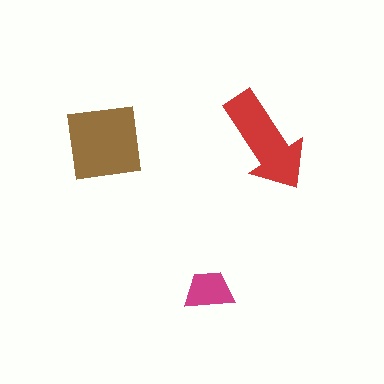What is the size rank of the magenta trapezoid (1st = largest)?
3rd.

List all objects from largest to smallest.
The brown square, the red arrow, the magenta trapezoid.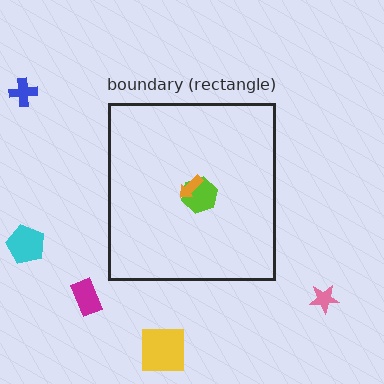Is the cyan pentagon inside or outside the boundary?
Outside.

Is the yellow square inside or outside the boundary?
Outside.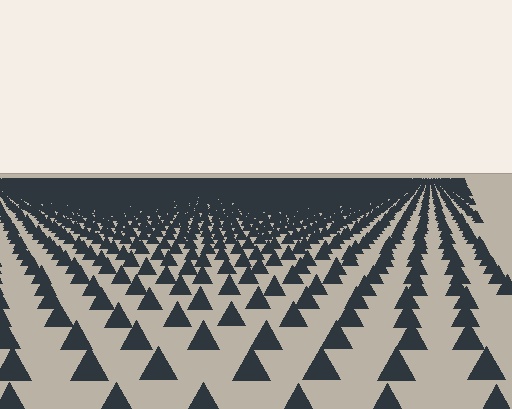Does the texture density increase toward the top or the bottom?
Density increases toward the top.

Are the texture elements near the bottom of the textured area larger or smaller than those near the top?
Larger. Near the bottom, elements are closer to the viewer and appear at a bigger on-screen size.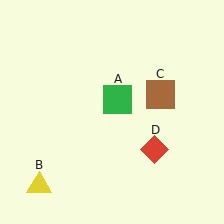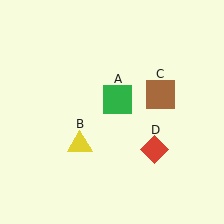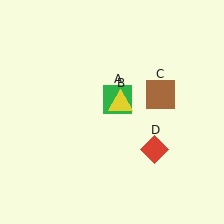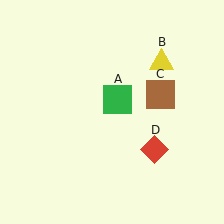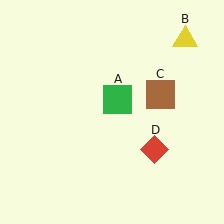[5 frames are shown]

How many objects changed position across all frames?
1 object changed position: yellow triangle (object B).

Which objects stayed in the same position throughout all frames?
Green square (object A) and brown square (object C) and red diamond (object D) remained stationary.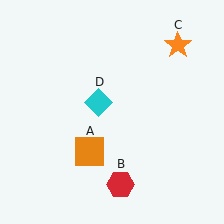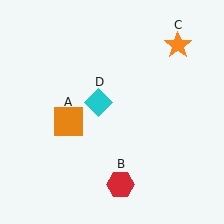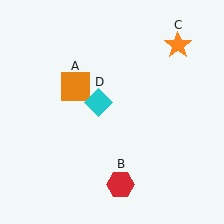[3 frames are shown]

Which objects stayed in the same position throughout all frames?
Red hexagon (object B) and orange star (object C) and cyan diamond (object D) remained stationary.